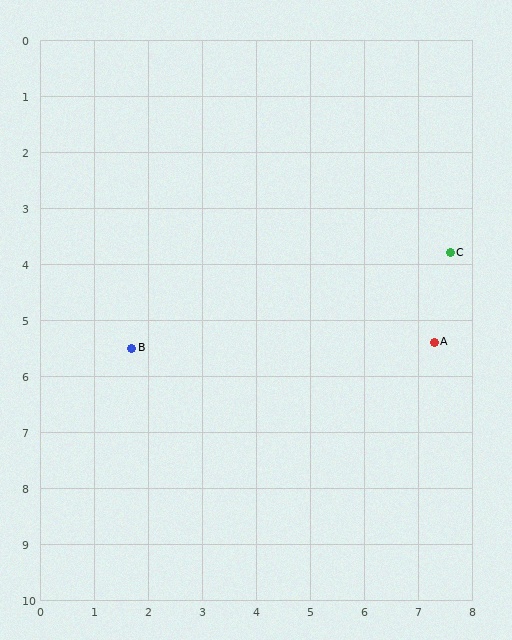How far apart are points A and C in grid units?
Points A and C are about 1.6 grid units apart.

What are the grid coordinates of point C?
Point C is at approximately (7.6, 3.8).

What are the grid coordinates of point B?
Point B is at approximately (1.7, 5.5).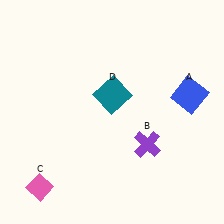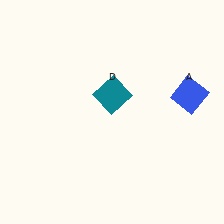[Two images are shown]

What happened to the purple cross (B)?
The purple cross (B) was removed in Image 2. It was in the bottom-right area of Image 1.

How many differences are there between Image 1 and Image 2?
There are 2 differences between the two images.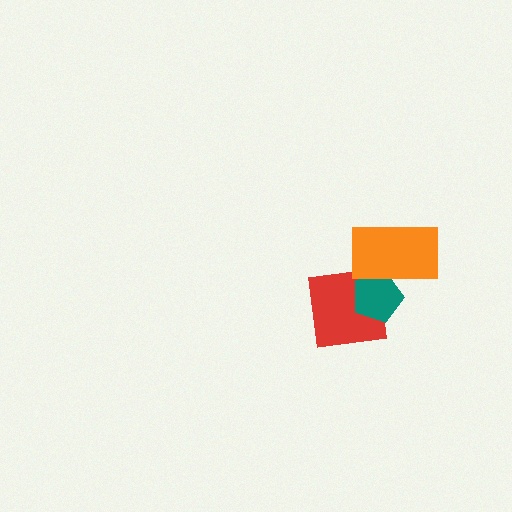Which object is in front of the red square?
The teal pentagon is in front of the red square.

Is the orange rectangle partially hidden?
No, no other shape covers it.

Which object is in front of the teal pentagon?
The orange rectangle is in front of the teal pentagon.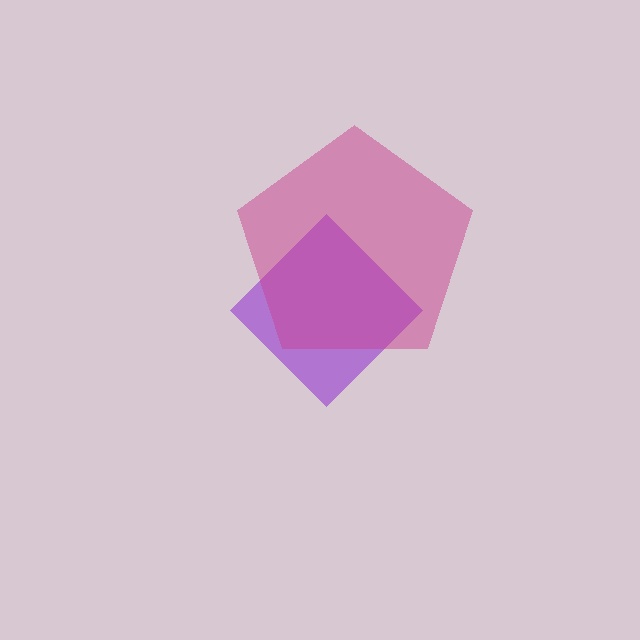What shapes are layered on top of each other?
The layered shapes are: a purple diamond, a magenta pentagon.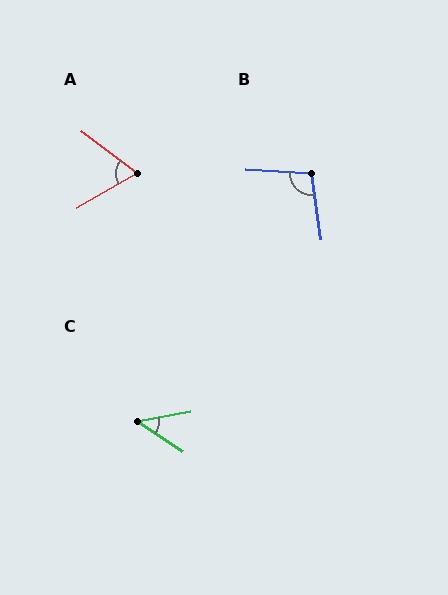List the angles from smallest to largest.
C (44°), A (67°), B (102°).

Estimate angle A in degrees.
Approximately 67 degrees.